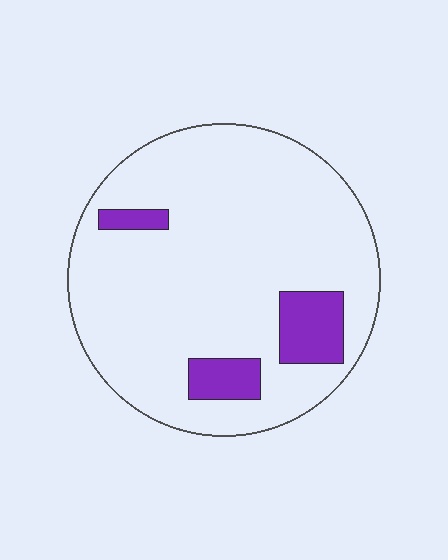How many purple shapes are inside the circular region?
3.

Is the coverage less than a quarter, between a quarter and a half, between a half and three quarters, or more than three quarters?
Less than a quarter.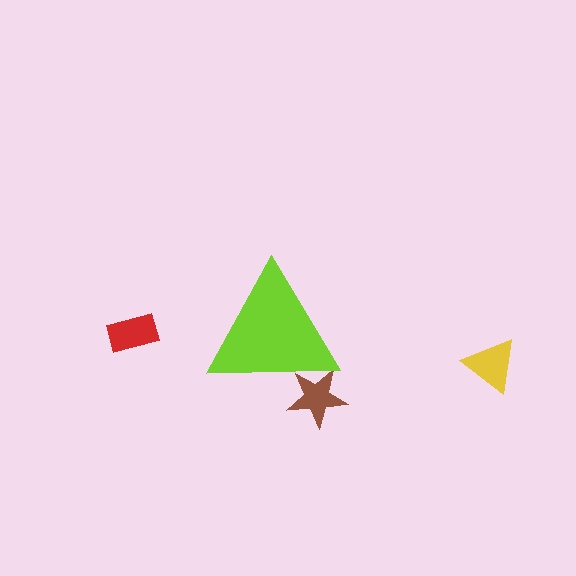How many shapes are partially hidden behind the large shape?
1 shape is partially hidden.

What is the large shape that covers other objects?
A lime triangle.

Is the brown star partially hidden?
Yes, the brown star is partially hidden behind the lime triangle.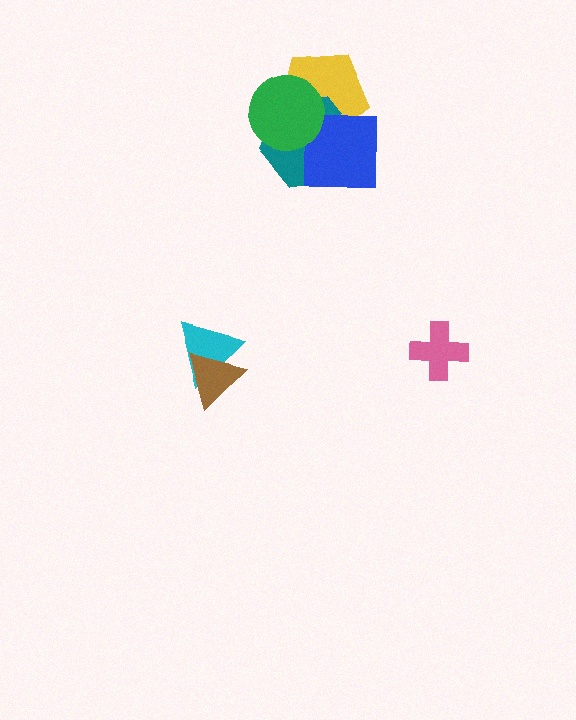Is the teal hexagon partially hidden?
Yes, it is partially covered by another shape.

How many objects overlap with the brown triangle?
1 object overlaps with the brown triangle.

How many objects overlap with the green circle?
3 objects overlap with the green circle.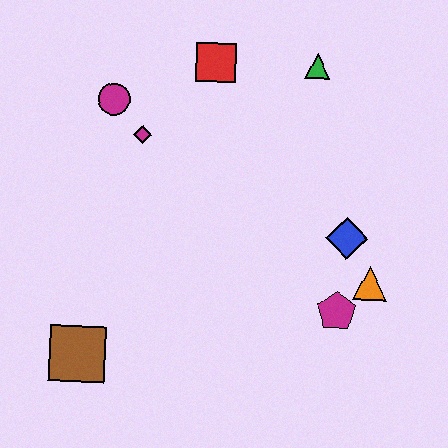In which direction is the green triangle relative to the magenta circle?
The green triangle is to the right of the magenta circle.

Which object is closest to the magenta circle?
The magenta diamond is closest to the magenta circle.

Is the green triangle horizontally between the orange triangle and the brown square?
Yes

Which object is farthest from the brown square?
The green triangle is farthest from the brown square.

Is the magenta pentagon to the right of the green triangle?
Yes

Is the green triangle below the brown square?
No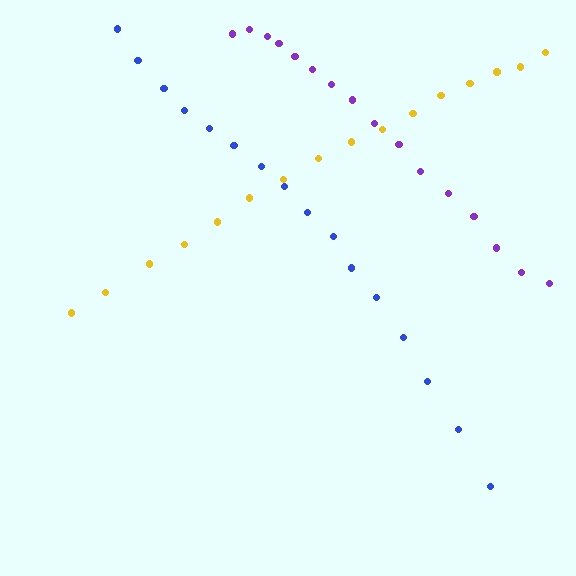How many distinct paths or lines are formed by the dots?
There are 3 distinct paths.